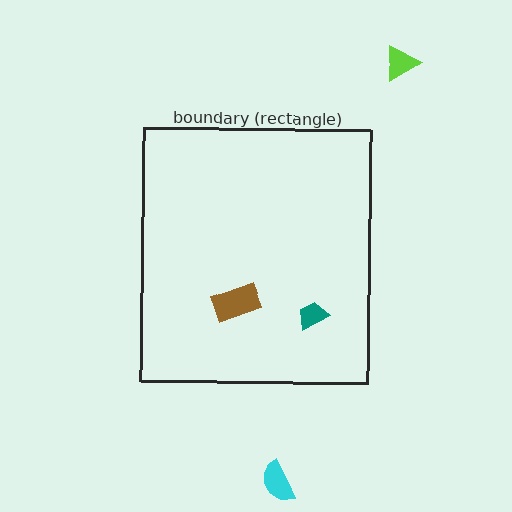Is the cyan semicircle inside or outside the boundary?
Outside.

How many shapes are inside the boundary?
2 inside, 2 outside.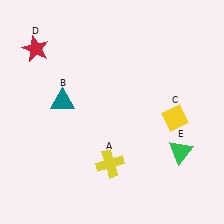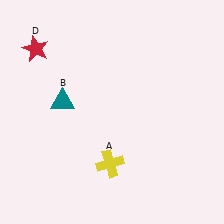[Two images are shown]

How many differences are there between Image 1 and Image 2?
There are 2 differences between the two images.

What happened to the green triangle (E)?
The green triangle (E) was removed in Image 2. It was in the bottom-right area of Image 1.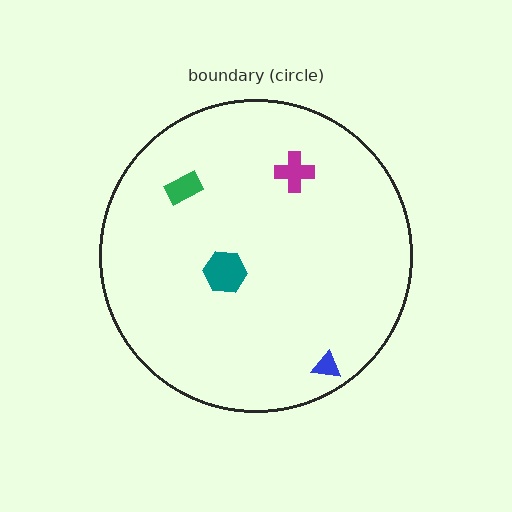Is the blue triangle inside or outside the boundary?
Inside.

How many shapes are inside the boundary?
4 inside, 0 outside.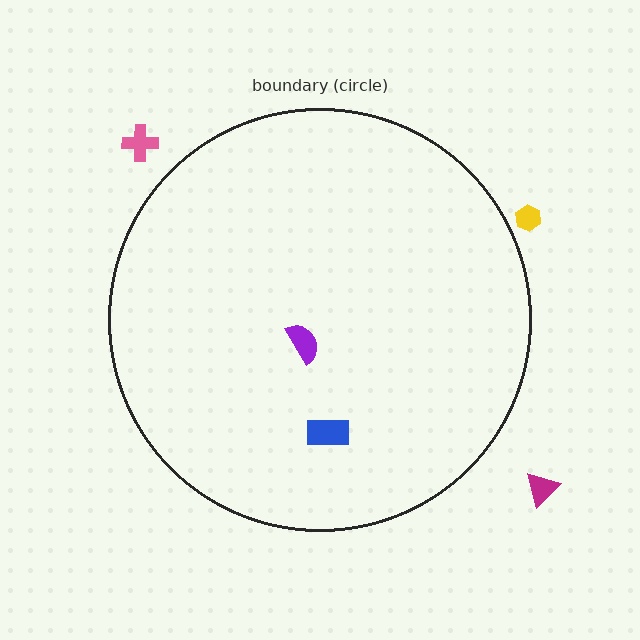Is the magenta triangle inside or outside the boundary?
Outside.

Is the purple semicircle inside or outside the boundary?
Inside.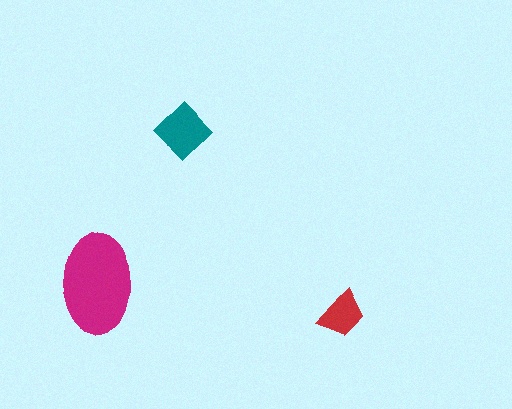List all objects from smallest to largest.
The red trapezoid, the teal diamond, the magenta ellipse.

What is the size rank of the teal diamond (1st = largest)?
2nd.